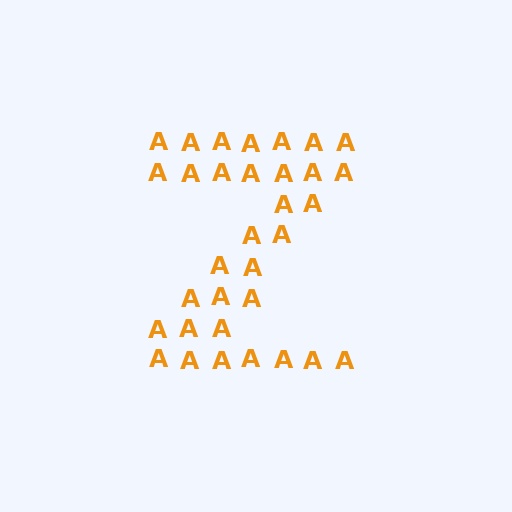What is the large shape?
The large shape is the letter Z.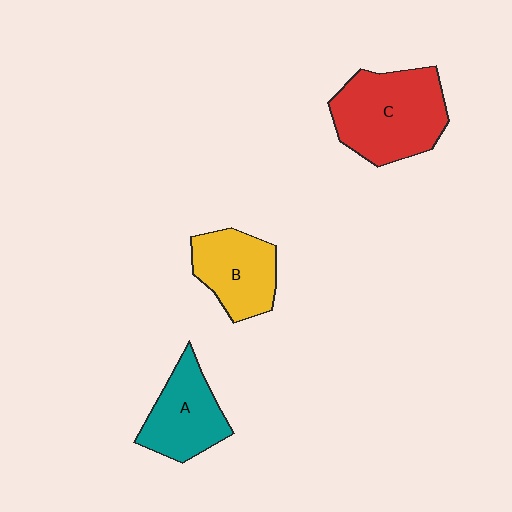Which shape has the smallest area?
Shape A (teal).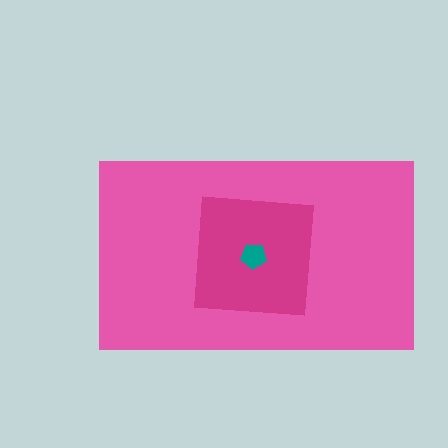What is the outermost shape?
The pink rectangle.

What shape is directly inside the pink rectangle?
The magenta square.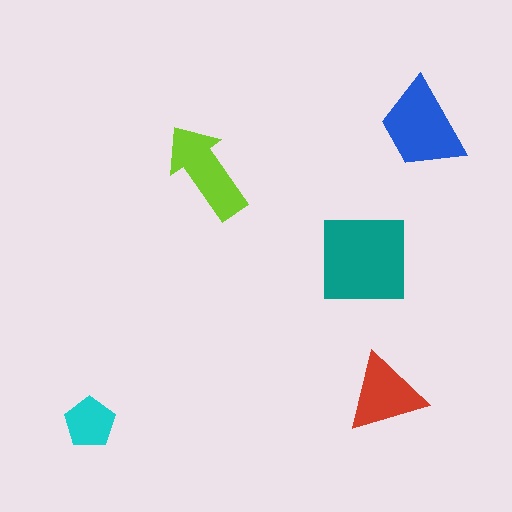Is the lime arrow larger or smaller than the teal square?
Smaller.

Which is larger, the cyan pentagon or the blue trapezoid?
The blue trapezoid.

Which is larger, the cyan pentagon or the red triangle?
The red triangle.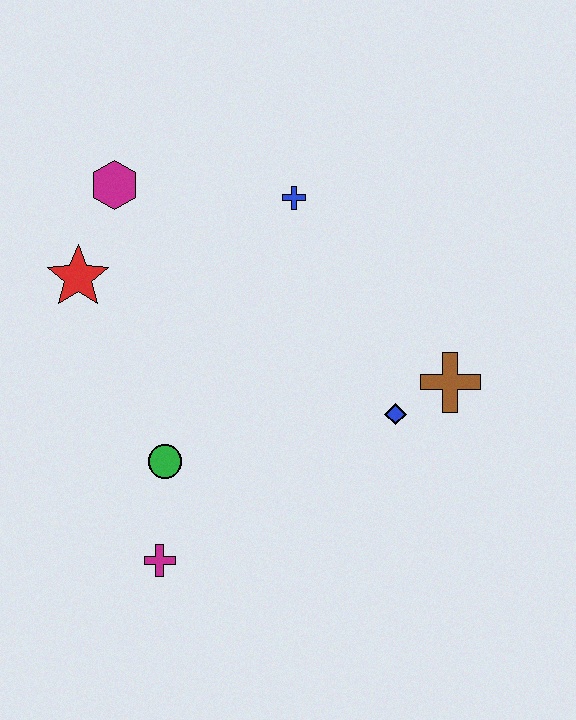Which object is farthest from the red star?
The brown cross is farthest from the red star.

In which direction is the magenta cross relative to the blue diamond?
The magenta cross is to the left of the blue diamond.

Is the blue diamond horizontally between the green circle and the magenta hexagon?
No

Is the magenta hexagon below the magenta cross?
No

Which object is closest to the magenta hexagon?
The red star is closest to the magenta hexagon.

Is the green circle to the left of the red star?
No